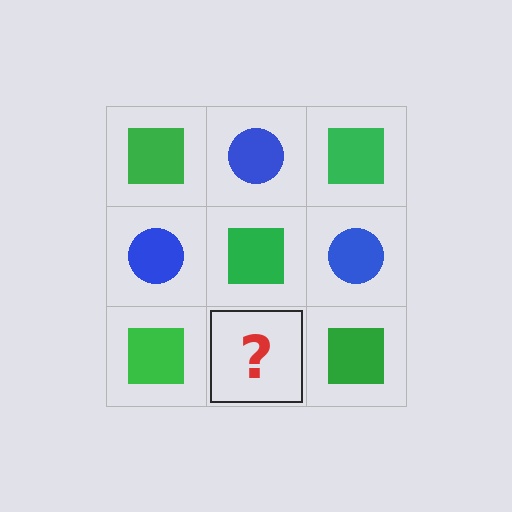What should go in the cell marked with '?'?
The missing cell should contain a blue circle.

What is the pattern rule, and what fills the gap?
The rule is that it alternates green square and blue circle in a checkerboard pattern. The gap should be filled with a blue circle.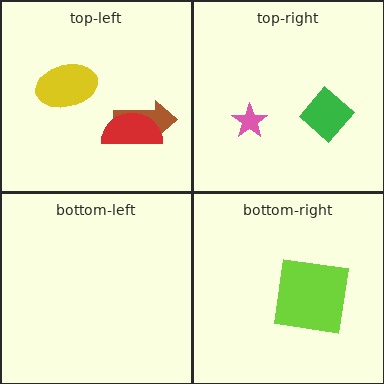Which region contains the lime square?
The bottom-right region.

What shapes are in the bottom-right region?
The lime square.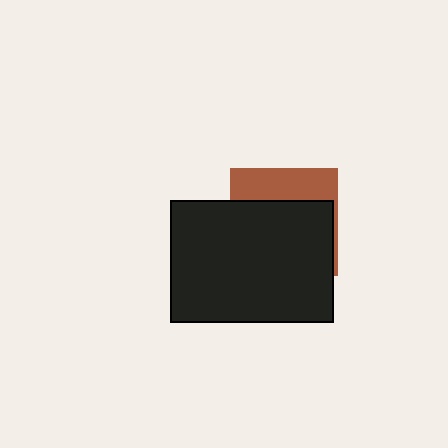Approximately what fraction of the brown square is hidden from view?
Roughly 68% of the brown square is hidden behind the black rectangle.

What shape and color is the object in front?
The object in front is a black rectangle.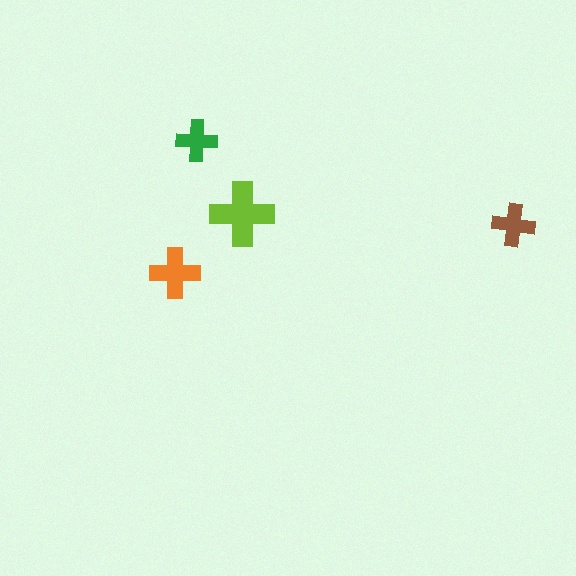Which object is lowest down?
The orange cross is bottommost.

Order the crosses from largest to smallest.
the lime one, the orange one, the brown one, the green one.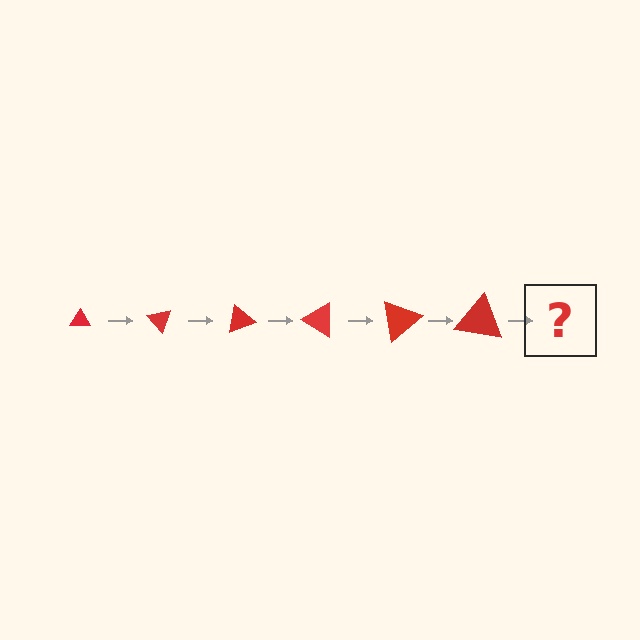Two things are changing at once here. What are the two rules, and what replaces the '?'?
The two rules are that the triangle grows larger each step and it rotates 50 degrees each step. The '?' should be a triangle, larger than the previous one and rotated 300 degrees from the start.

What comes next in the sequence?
The next element should be a triangle, larger than the previous one and rotated 300 degrees from the start.